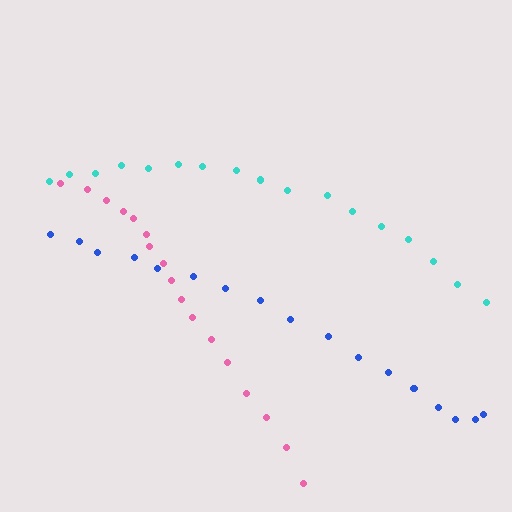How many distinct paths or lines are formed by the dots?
There are 3 distinct paths.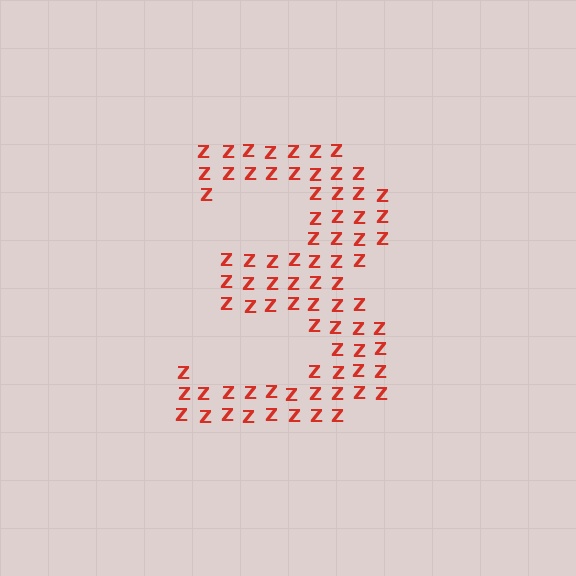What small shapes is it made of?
It is made of small letter Z's.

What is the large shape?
The large shape is the digit 3.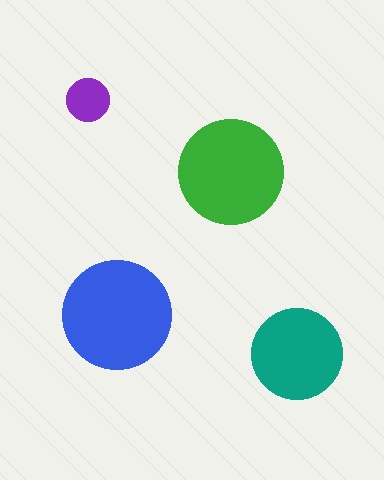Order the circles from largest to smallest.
the blue one, the green one, the teal one, the purple one.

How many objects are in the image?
There are 4 objects in the image.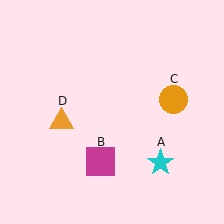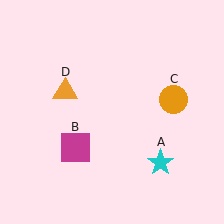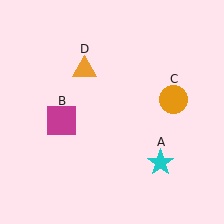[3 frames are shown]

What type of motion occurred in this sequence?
The magenta square (object B), orange triangle (object D) rotated clockwise around the center of the scene.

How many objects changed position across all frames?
2 objects changed position: magenta square (object B), orange triangle (object D).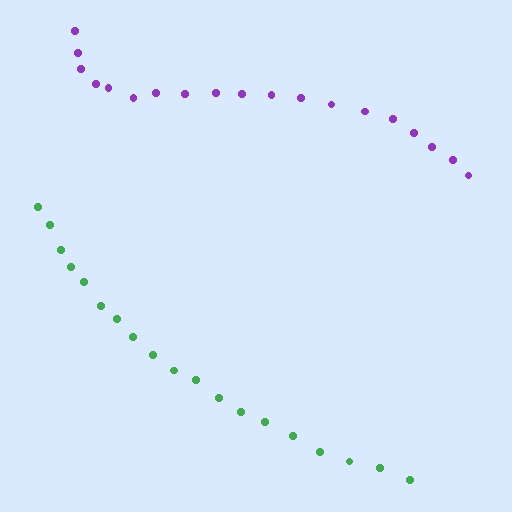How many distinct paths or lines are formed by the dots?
There are 2 distinct paths.